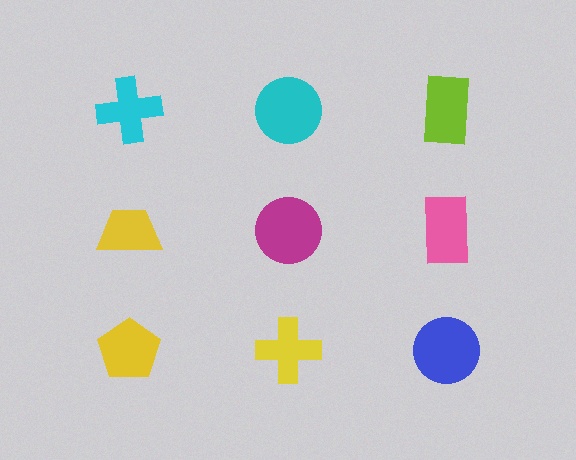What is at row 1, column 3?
A lime rectangle.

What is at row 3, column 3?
A blue circle.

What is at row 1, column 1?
A cyan cross.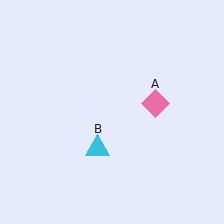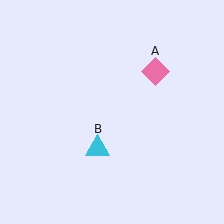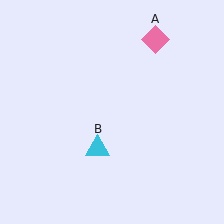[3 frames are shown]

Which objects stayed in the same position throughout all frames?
Cyan triangle (object B) remained stationary.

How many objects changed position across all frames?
1 object changed position: pink diamond (object A).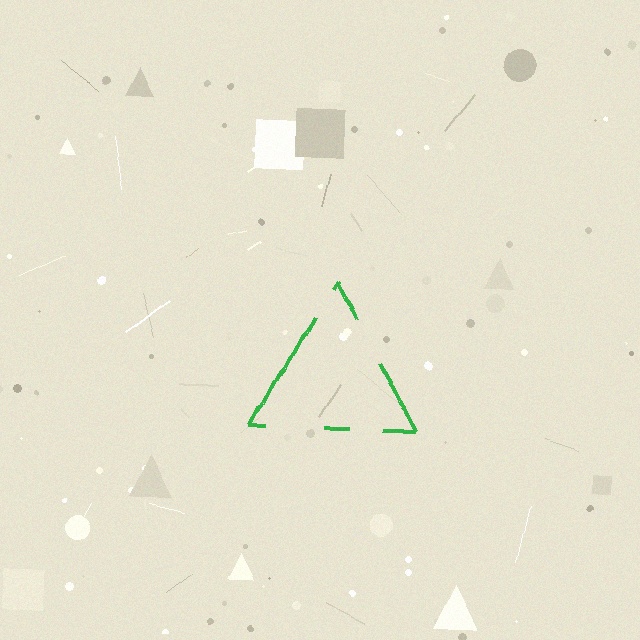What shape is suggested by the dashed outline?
The dashed outline suggests a triangle.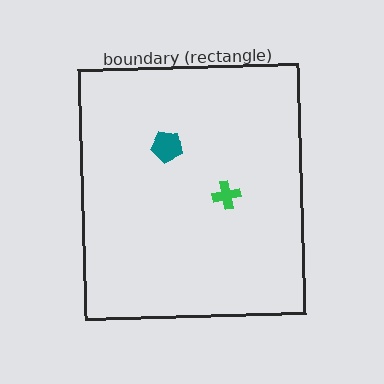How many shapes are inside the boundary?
2 inside, 0 outside.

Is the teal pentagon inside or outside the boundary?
Inside.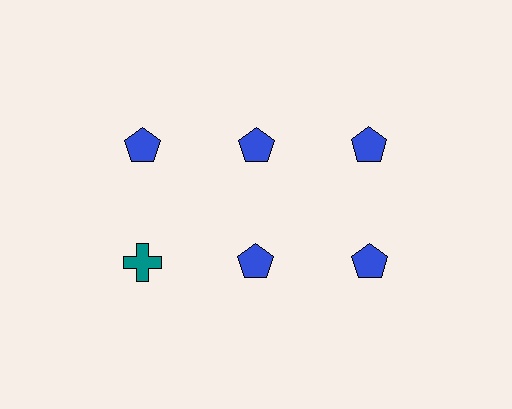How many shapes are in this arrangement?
There are 6 shapes arranged in a grid pattern.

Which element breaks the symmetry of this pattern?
The teal cross in the second row, leftmost column breaks the symmetry. All other shapes are blue pentagons.